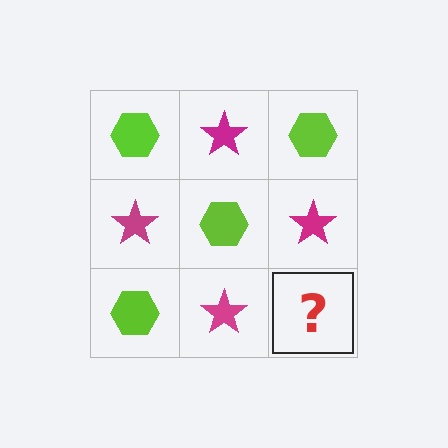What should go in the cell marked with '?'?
The missing cell should contain a lime hexagon.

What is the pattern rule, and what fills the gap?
The rule is that it alternates lime hexagon and magenta star in a checkerboard pattern. The gap should be filled with a lime hexagon.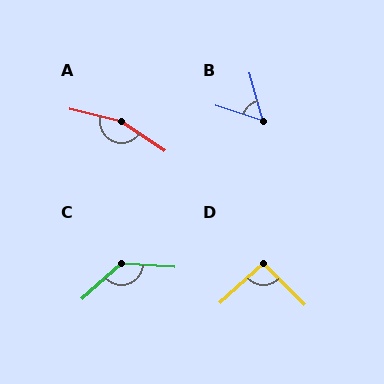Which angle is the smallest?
B, at approximately 56 degrees.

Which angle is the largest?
A, at approximately 160 degrees.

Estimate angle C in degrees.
Approximately 134 degrees.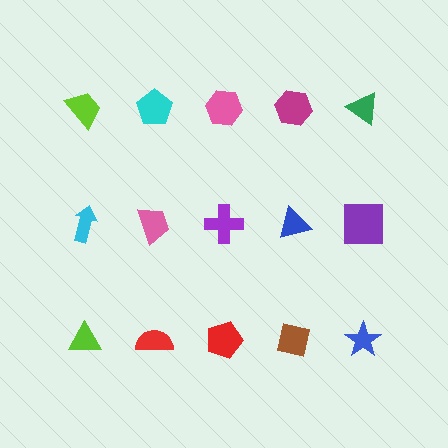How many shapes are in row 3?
5 shapes.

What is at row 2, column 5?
A purple square.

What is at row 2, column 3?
A purple cross.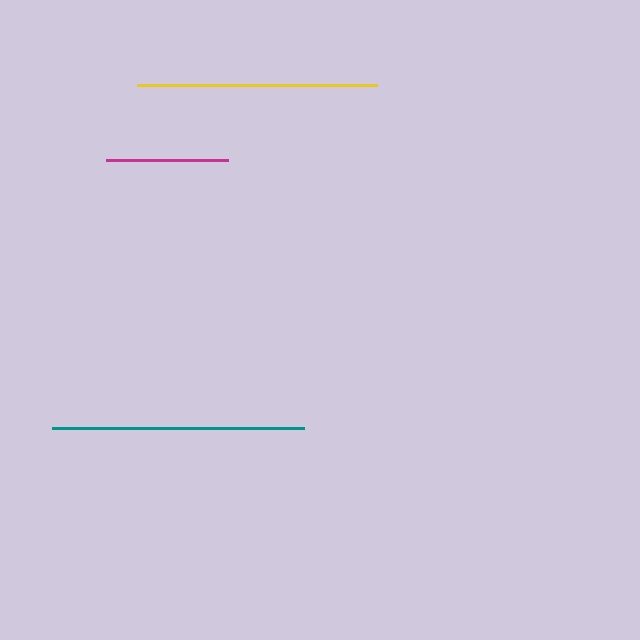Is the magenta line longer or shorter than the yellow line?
The yellow line is longer than the magenta line.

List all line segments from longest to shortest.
From longest to shortest: teal, yellow, magenta.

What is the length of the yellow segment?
The yellow segment is approximately 241 pixels long.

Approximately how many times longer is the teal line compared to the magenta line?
The teal line is approximately 2.1 times the length of the magenta line.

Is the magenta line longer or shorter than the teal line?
The teal line is longer than the magenta line.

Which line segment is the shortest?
The magenta line is the shortest at approximately 122 pixels.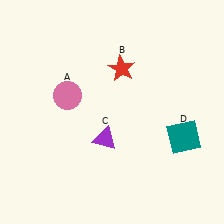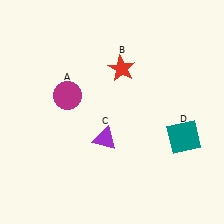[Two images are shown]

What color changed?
The circle (A) changed from pink in Image 1 to magenta in Image 2.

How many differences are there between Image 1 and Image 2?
There is 1 difference between the two images.